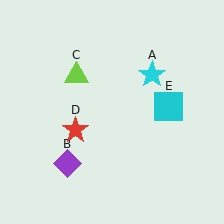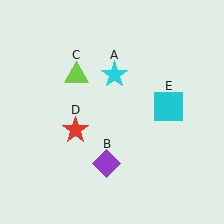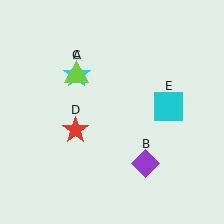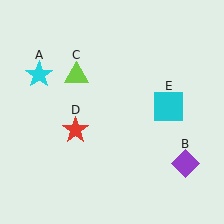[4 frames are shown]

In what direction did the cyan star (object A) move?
The cyan star (object A) moved left.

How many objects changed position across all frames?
2 objects changed position: cyan star (object A), purple diamond (object B).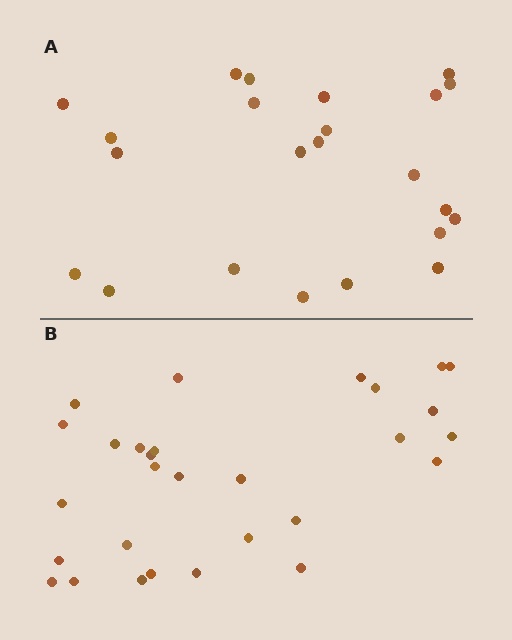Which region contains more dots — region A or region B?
Region B (the bottom region) has more dots.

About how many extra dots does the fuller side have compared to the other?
Region B has about 6 more dots than region A.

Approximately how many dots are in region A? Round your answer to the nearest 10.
About 20 dots. (The exact count is 23, which rounds to 20.)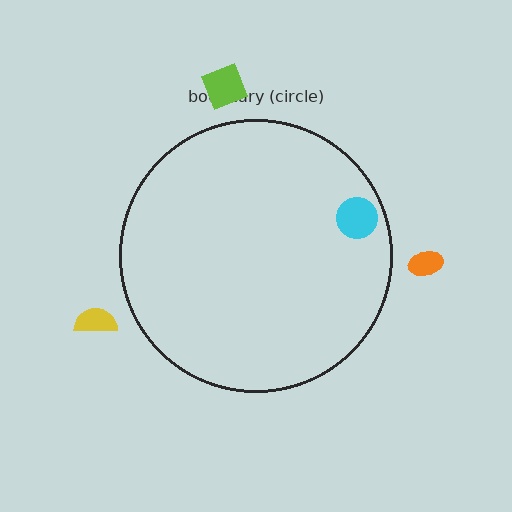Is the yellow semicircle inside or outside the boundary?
Outside.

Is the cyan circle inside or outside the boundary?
Inside.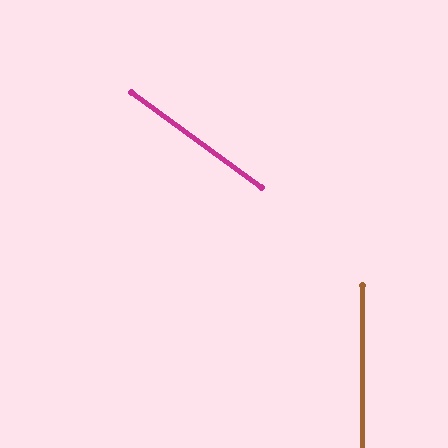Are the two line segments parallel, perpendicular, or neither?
Neither parallel nor perpendicular — they differ by about 54°.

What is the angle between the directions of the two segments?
Approximately 54 degrees.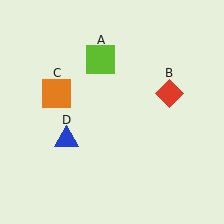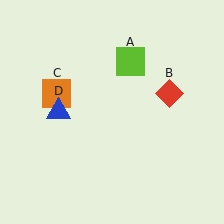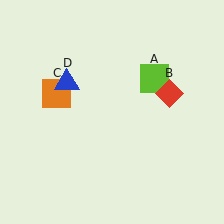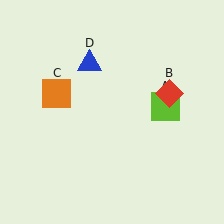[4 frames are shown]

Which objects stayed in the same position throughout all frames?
Red diamond (object B) and orange square (object C) remained stationary.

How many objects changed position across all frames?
2 objects changed position: lime square (object A), blue triangle (object D).